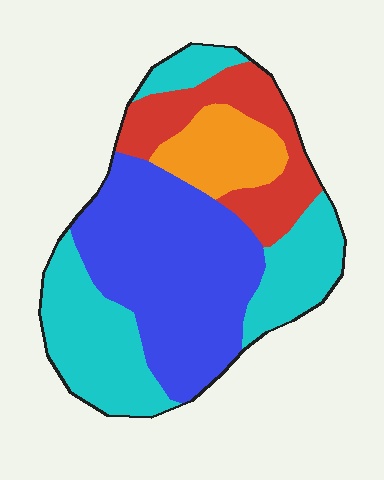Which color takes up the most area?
Blue, at roughly 40%.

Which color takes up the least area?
Orange, at roughly 10%.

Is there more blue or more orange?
Blue.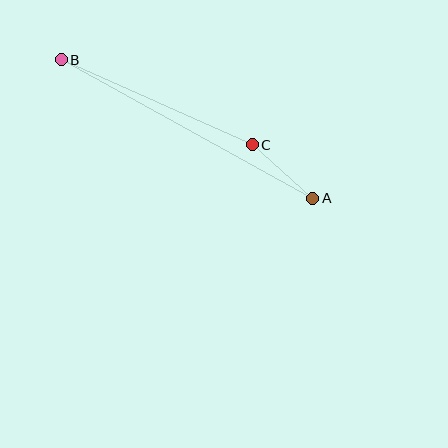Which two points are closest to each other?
Points A and C are closest to each other.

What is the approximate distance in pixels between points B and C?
The distance between B and C is approximately 209 pixels.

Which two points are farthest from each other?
Points A and B are farthest from each other.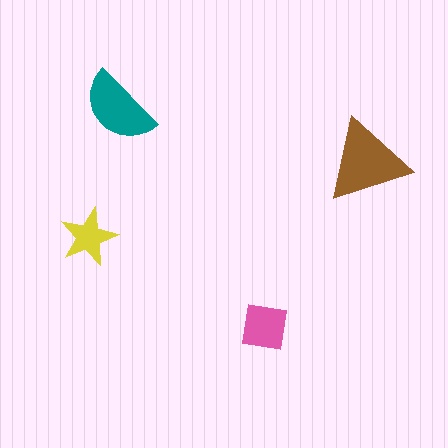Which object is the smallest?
The yellow star.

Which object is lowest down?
The pink square is bottommost.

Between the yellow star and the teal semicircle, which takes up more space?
The teal semicircle.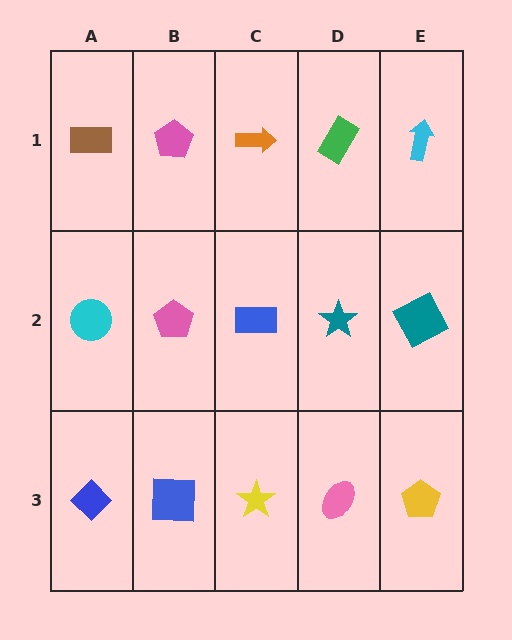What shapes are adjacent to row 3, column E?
A teal square (row 2, column E), a pink ellipse (row 3, column D).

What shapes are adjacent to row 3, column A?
A cyan circle (row 2, column A), a blue square (row 3, column B).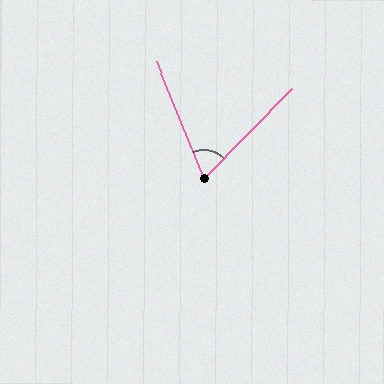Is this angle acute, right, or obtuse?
It is acute.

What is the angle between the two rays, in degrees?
Approximately 67 degrees.